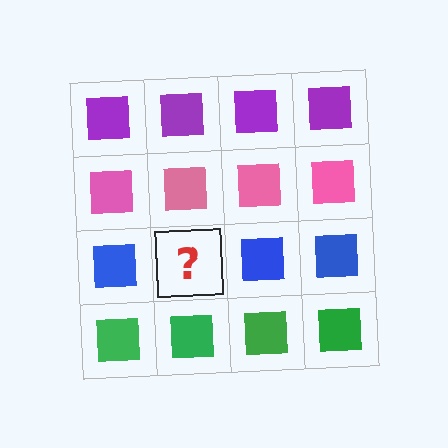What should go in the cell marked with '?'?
The missing cell should contain a blue square.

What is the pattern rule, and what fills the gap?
The rule is that each row has a consistent color. The gap should be filled with a blue square.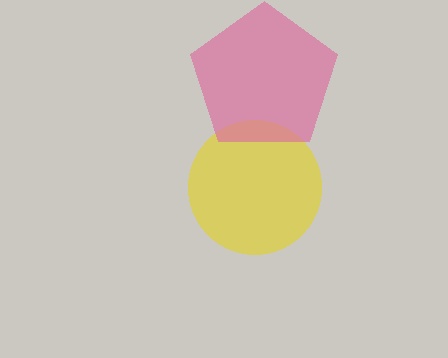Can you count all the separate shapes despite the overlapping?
Yes, there are 2 separate shapes.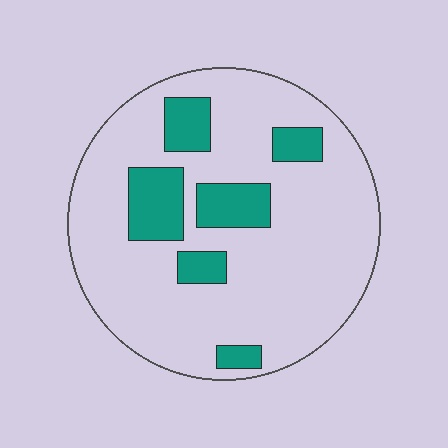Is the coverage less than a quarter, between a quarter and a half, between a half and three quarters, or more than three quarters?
Less than a quarter.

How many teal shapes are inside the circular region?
6.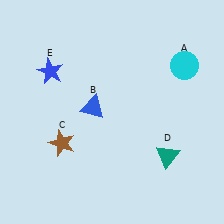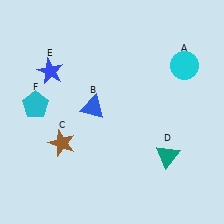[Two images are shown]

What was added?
A cyan pentagon (F) was added in Image 2.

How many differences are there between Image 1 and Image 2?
There is 1 difference between the two images.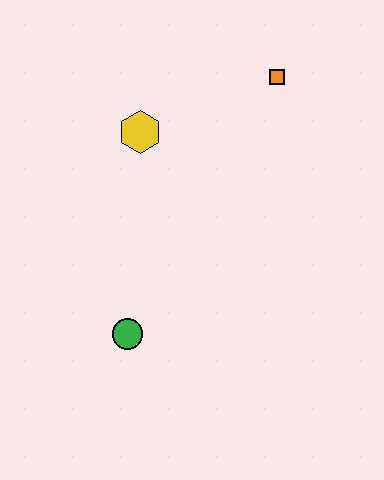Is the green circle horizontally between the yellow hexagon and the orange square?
No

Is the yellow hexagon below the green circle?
No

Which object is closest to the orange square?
The yellow hexagon is closest to the orange square.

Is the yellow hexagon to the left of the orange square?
Yes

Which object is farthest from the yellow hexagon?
The green circle is farthest from the yellow hexagon.